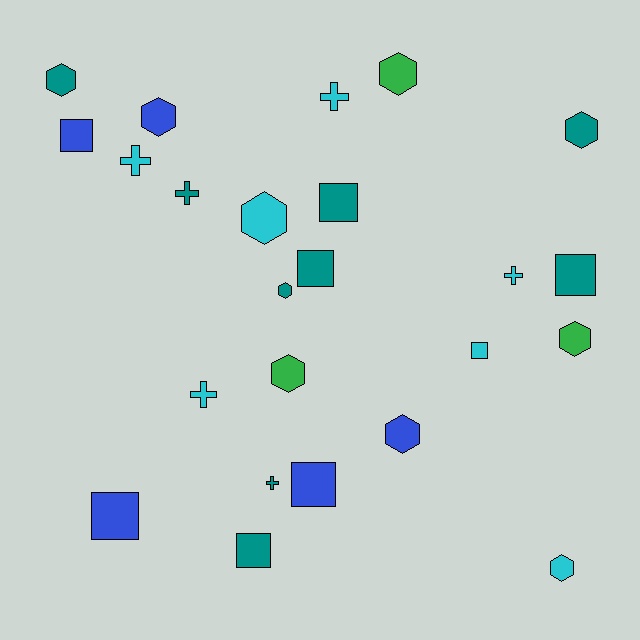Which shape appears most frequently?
Hexagon, with 10 objects.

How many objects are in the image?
There are 24 objects.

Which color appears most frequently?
Teal, with 9 objects.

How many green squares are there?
There are no green squares.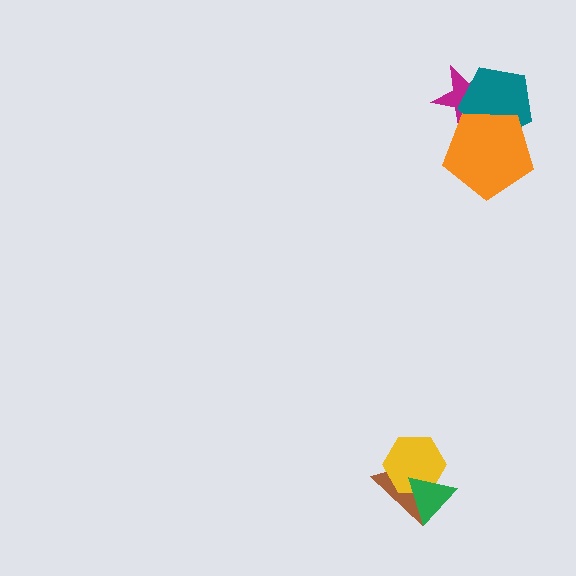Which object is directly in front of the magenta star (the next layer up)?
The teal pentagon is directly in front of the magenta star.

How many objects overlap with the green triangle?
2 objects overlap with the green triangle.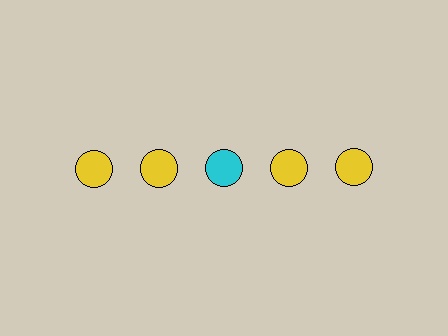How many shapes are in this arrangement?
There are 5 shapes arranged in a grid pattern.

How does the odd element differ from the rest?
It has a different color: cyan instead of yellow.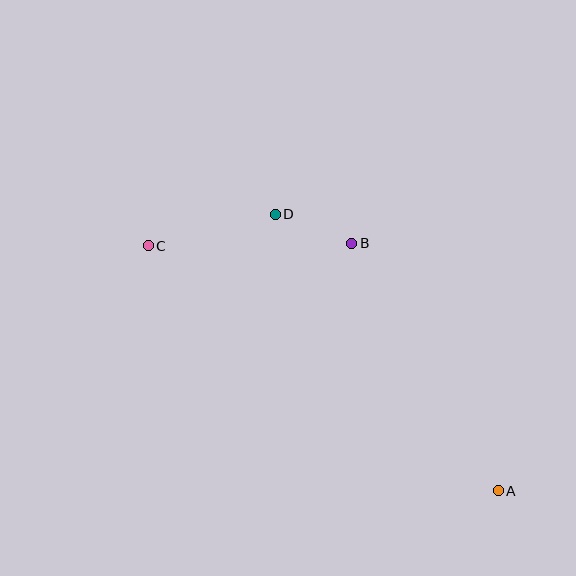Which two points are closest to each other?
Points B and D are closest to each other.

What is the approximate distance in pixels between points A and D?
The distance between A and D is approximately 355 pixels.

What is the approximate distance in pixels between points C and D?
The distance between C and D is approximately 131 pixels.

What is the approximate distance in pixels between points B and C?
The distance between B and C is approximately 203 pixels.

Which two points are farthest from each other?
Points A and C are farthest from each other.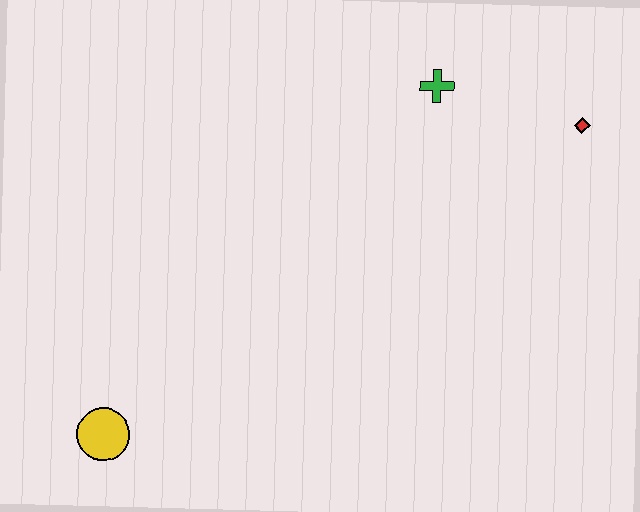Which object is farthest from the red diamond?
The yellow circle is farthest from the red diamond.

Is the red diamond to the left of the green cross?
No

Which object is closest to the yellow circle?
The green cross is closest to the yellow circle.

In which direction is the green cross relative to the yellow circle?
The green cross is above the yellow circle.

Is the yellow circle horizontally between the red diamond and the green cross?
No